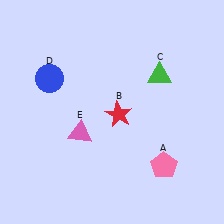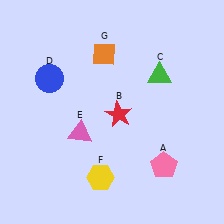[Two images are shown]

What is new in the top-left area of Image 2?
An orange diamond (G) was added in the top-left area of Image 2.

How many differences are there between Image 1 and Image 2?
There are 2 differences between the two images.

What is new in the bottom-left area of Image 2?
A yellow hexagon (F) was added in the bottom-left area of Image 2.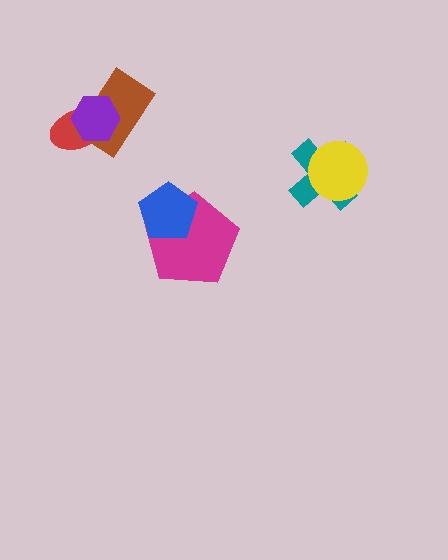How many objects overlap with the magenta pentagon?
1 object overlaps with the magenta pentagon.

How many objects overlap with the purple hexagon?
2 objects overlap with the purple hexagon.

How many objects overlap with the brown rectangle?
2 objects overlap with the brown rectangle.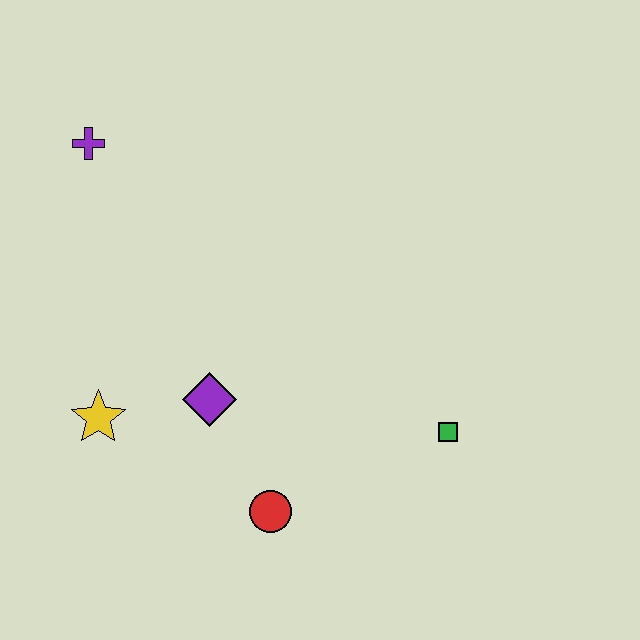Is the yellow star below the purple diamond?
Yes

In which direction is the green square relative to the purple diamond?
The green square is to the right of the purple diamond.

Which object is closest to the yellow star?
The purple diamond is closest to the yellow star.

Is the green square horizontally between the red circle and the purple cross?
No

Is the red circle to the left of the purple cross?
No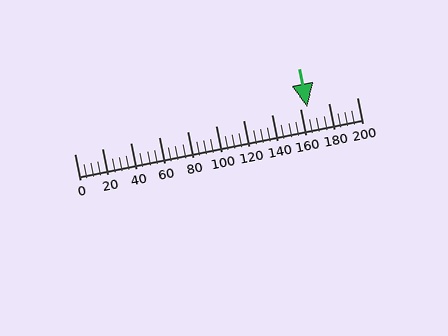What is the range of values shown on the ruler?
The ruler shows values from 0 to 200.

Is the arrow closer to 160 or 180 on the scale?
The arrow is closer to 160.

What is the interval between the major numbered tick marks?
The major tick marks are spaced 20 units apart.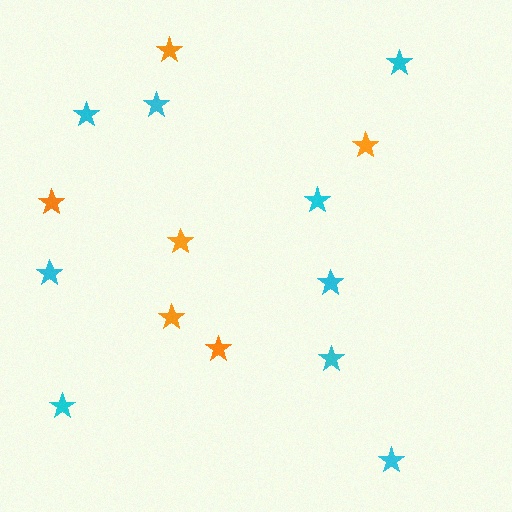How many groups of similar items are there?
There are 2 groups: one group of orange stars (6) and one group of cyan stars (9).